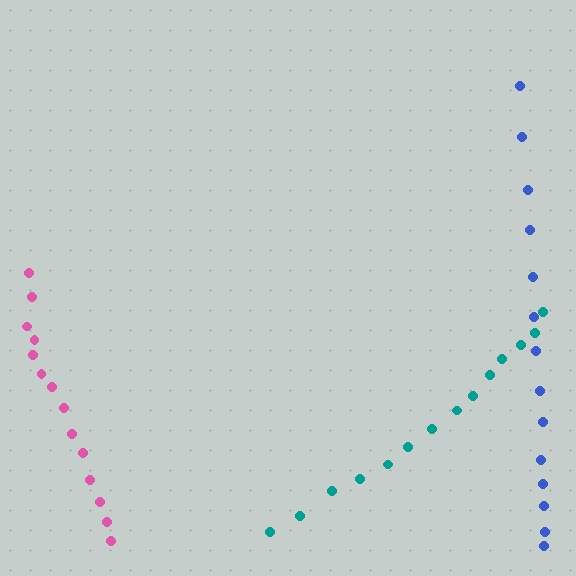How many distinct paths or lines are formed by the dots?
There are 3 distinct paths.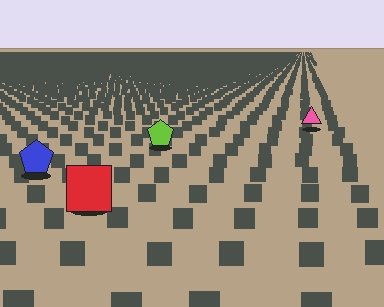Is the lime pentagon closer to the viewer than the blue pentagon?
No. The blue pentagon is closer — you can tell from the texture gradient: the ground texture is coarser near it.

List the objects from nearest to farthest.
From nearest to farthest: the red square, the blue pentagon, the lime pentagon, the pink triangle.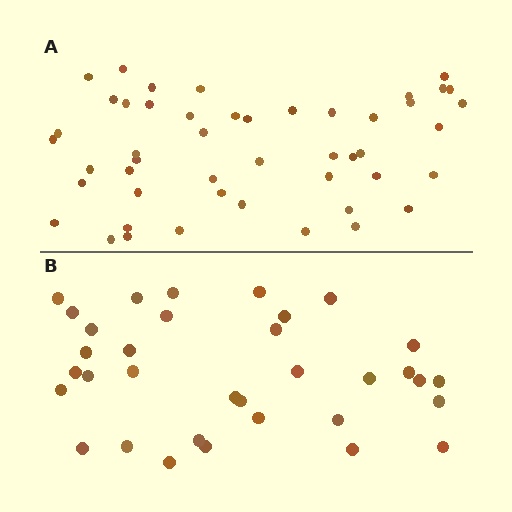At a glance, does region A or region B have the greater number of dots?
Region A (the top region) has more dots.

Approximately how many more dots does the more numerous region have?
Region A has approximately 15 more dots than region B.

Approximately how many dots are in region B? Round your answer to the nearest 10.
About 30 dots. (The exact count is 34, which rounds to 30.)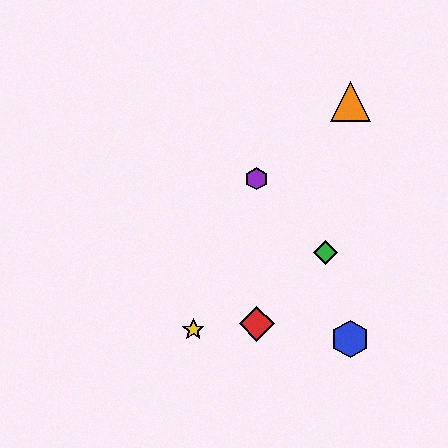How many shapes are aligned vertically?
2 shapes (the red diamond, the purple hexagon) are aligned vertically.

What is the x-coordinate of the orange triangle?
The orange triangle is at x≈350.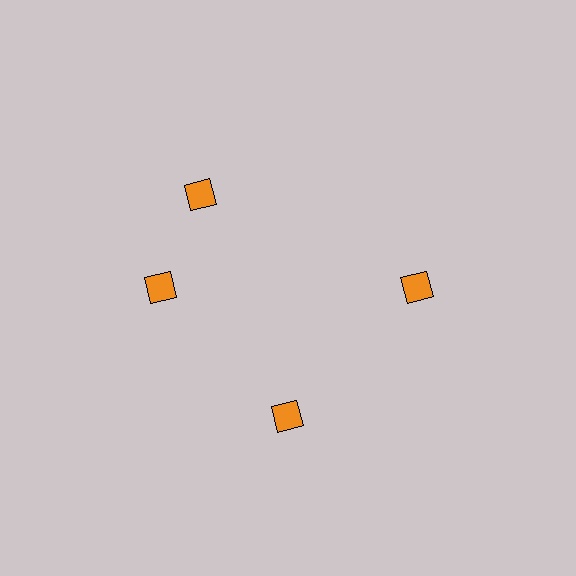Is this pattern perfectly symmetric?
No. The 4 orange diamonds are arranged in a ring, but one element near the 12 o'clock position is rotated out of alignment along the ring, breaking the 4-fold rotational symmetry.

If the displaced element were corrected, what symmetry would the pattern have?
It would have 4-fold rotational symmetry — the pattern would map onto itself every 90 degrees.